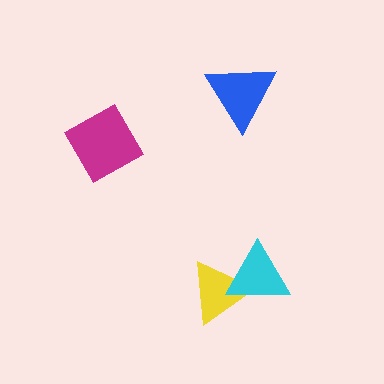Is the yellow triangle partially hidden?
Yes, it is partially covered by another shape.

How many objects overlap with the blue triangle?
0 objects overlap with the blue triangle.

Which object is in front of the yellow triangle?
The cyan triangle is in front of the yellow triangle.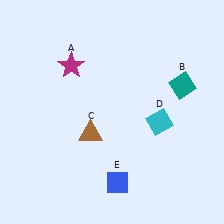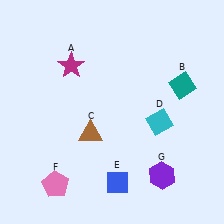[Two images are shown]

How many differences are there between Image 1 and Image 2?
There are 2 differences between the two images.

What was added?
A pink pentagon (F), a purple hexagon (G) were added in Image 2.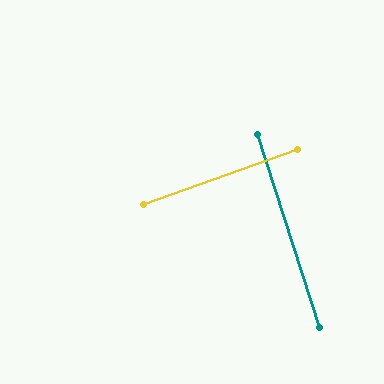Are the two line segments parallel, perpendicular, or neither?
Perpendicular — they meet at approximately 88°.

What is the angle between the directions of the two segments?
Approximately 88 degrees.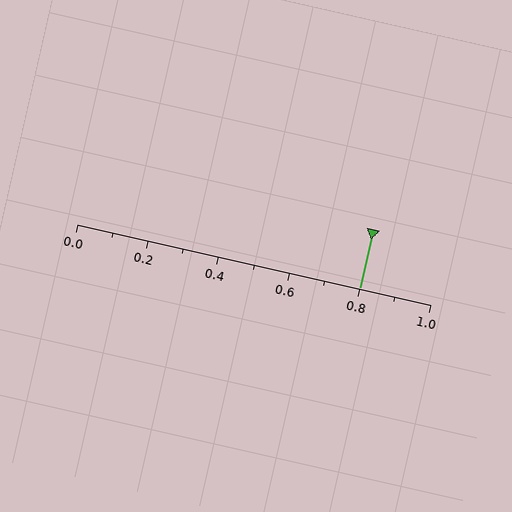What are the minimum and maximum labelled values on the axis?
The axis runs from 0.0 to 1.0.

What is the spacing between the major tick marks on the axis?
The major ticks are spaced 0.2 apart.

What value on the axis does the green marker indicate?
The marker indicates approximately 0.8.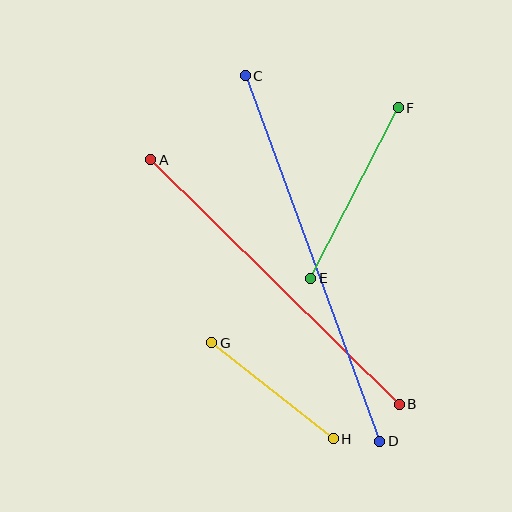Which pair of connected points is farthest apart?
Points C and D are farthest apart.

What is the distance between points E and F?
The distance is approximately 192 pixels.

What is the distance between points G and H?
The distance is approximately 155 pixels.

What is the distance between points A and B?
The distance is approximately 348 pixels.